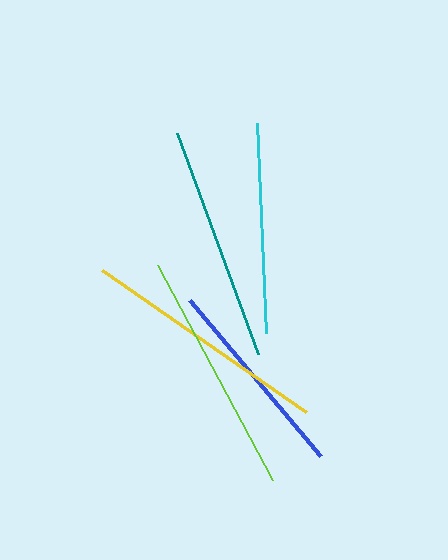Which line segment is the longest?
The yellow line is the longest at approximately 248 pixels.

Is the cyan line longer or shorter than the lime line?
The lime line is longer than the cyan line.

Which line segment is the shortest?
The blue line is the shortest at approximately 204 pixels.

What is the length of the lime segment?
The lime segment is approximately 243 pixels long.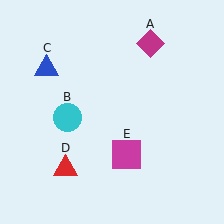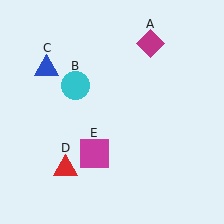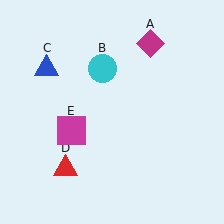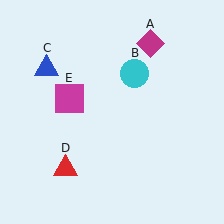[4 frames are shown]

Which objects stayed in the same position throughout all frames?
Magenta diamond (object A) and blue triangle (object C) and red triangle (object D) remained stationary.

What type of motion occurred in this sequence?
The cyan circle (object B), magenta square (object E) rotated clockwise around the center of the scene.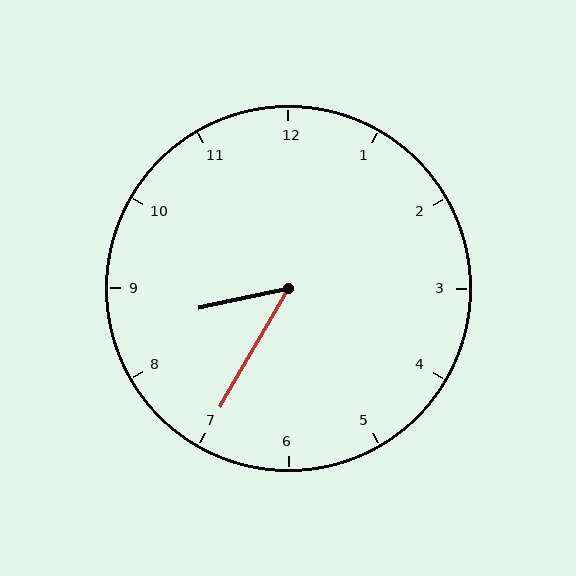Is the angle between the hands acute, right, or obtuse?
It is acute.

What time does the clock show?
8:35.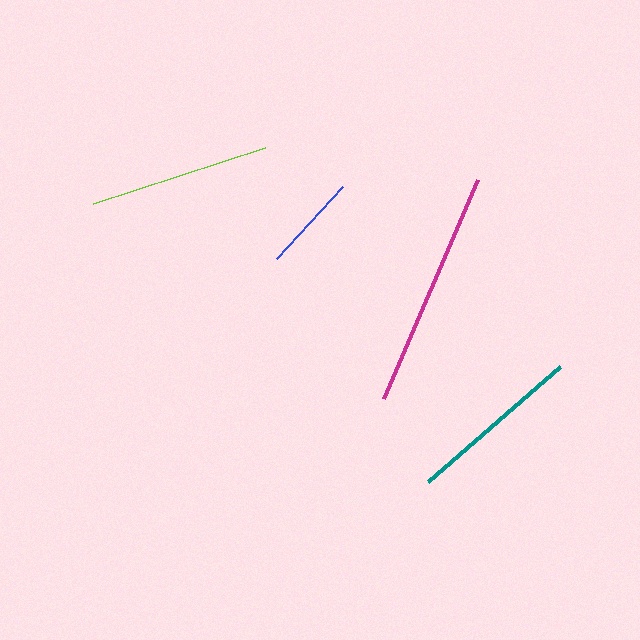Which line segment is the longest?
The magenta line is the longest at approximately 238 pixels.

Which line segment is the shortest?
The blue line is the shortest at approximately 97 pixels.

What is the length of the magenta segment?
The magenta segment is approximately 238 pixels long.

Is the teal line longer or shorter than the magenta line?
The magenta line is longer than the teal line.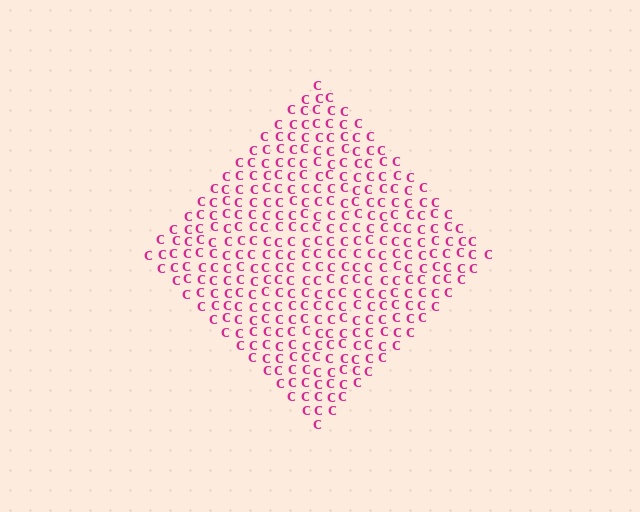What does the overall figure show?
The overall figure shows a diamond.